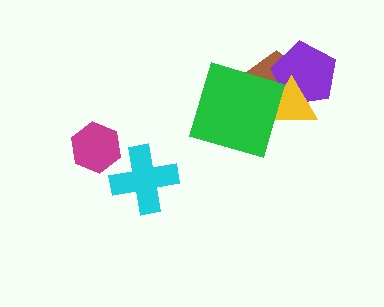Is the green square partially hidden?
No, no other shape covers it.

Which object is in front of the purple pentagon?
The yellow triangle is in front of the purple pentagon.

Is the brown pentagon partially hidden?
Yes, it is partially covered by another shape.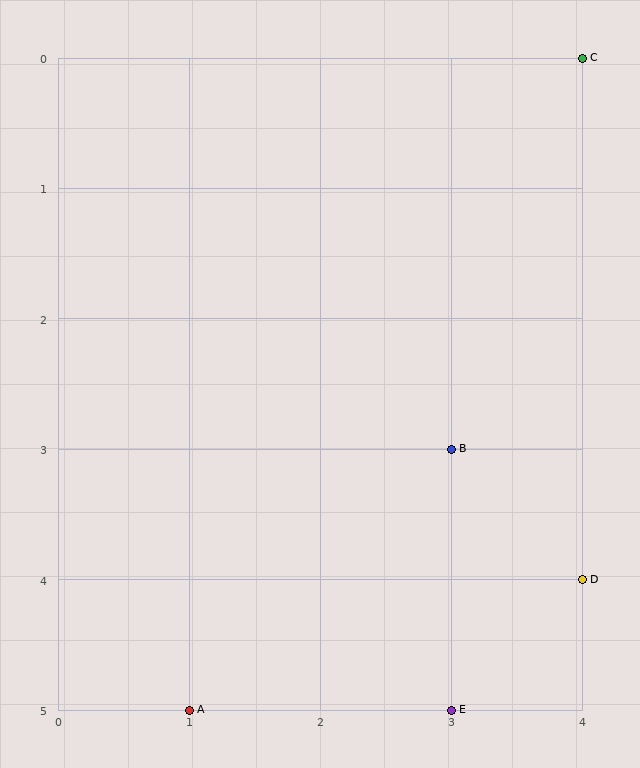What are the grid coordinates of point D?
Point D is at grid coordinates (4, 4).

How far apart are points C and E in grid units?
Points C and E are 1 column and 5 rows apart (about 5.1 grid units diagonally).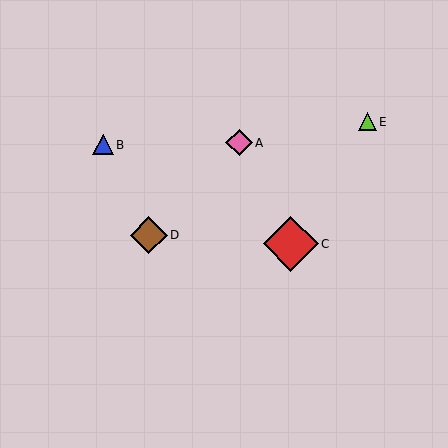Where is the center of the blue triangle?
The center of the blue triangle is at (103, 145).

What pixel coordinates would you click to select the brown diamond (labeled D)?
Click at (149, 235) to select the brown diamond D.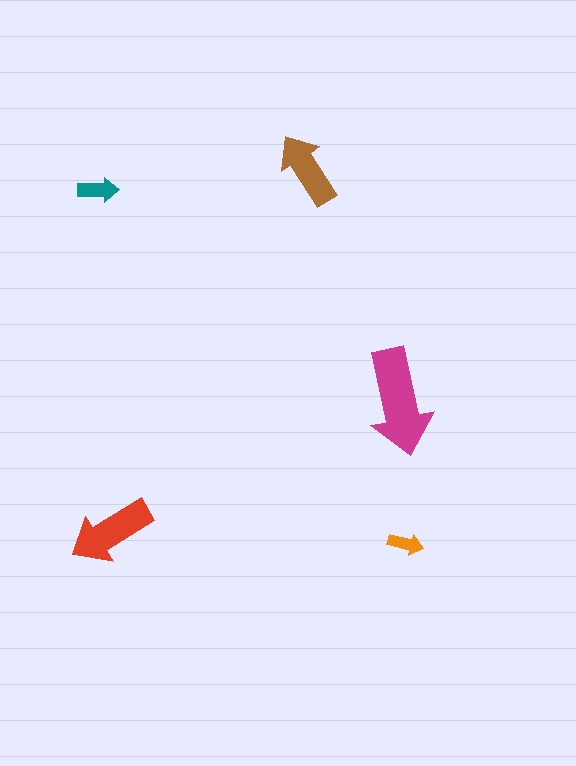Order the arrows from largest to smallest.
the magenta one, the red one, the brown one, the teal one, the orange one.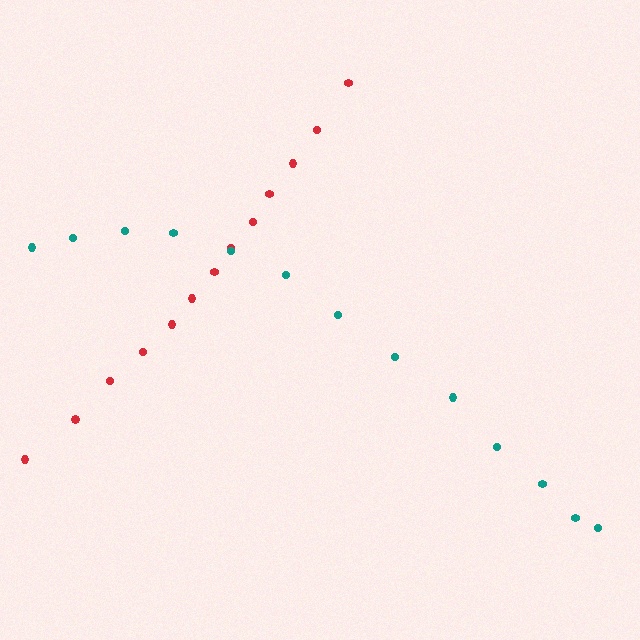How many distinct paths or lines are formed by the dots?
There are 2 distinct paths.